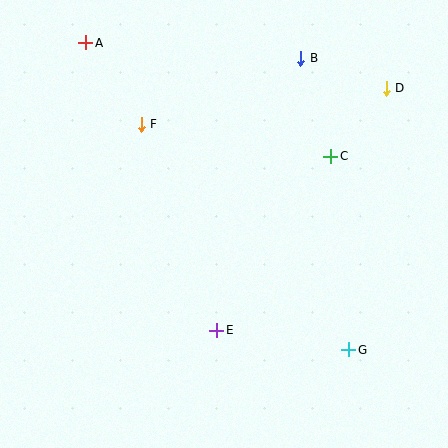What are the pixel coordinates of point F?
Point F is at (141, 124).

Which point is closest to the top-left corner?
Point A is closest to the top-left corner.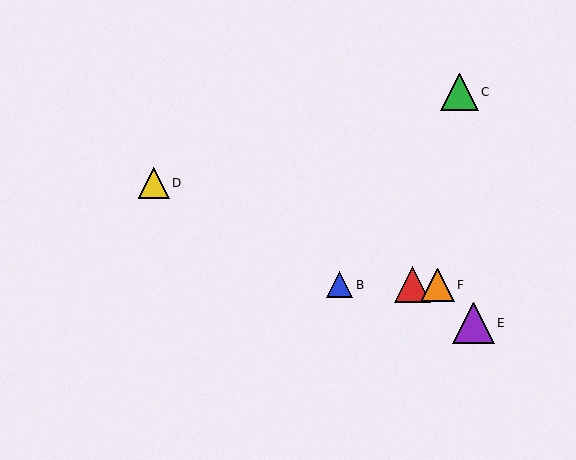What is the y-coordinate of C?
Object C is at y≈92.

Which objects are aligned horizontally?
Objects A, B, F are aligned horizontally.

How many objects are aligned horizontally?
3 objects (A, B, F) are aligned horizontally.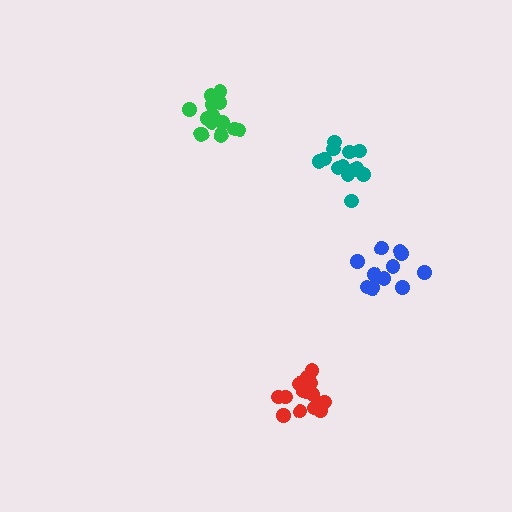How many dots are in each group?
Group 1: 13 dots, Group 2: 16 dots, Group 3: 12 dots, Group 4: 15 dots (56 total).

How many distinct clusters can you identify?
There are 4 distinct clusters.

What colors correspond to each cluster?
The clusters are colored: teal, green, blue, red.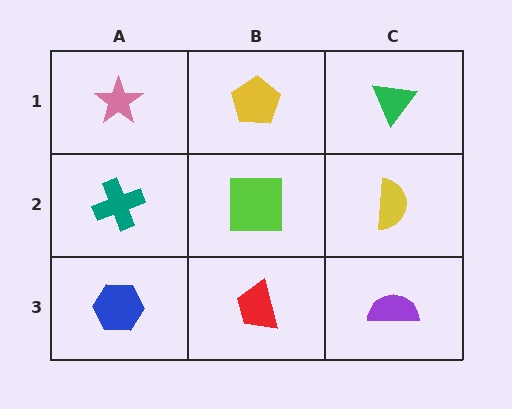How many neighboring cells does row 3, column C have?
2.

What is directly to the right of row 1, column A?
A yellow pentagon.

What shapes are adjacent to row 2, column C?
A green triangle (row 1, column C), a purple semicircle (row 3, column C), a lime square (row 2, column B).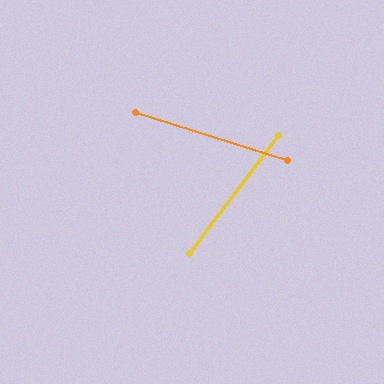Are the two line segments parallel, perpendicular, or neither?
Neither parallel nor perpendicular — they differ by about 71°.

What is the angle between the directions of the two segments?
Approximately 71 degrees.